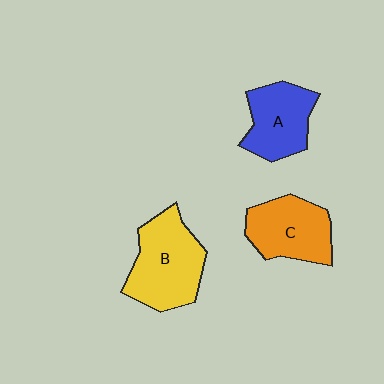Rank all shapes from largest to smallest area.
From largest to smallest: B (yellow), C (orange), A (blue).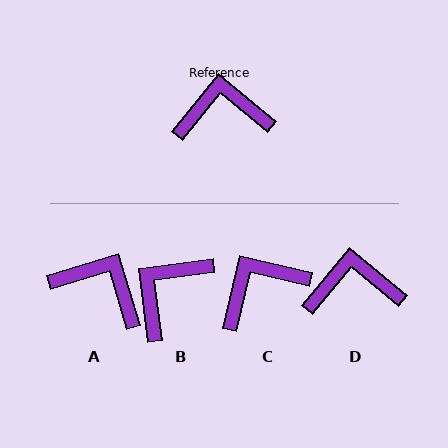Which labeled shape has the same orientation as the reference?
D.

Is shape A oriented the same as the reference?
No, it is off by about 34 degrees.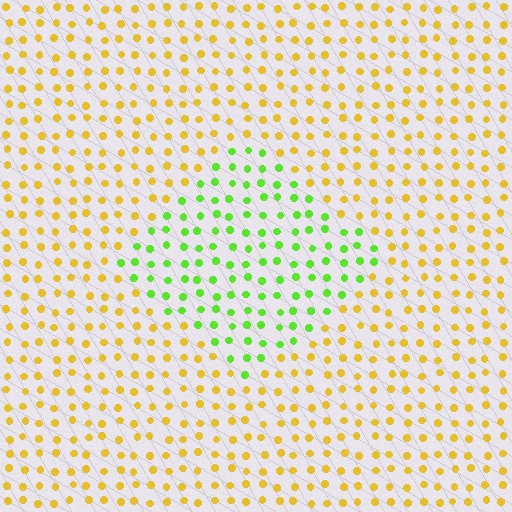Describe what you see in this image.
The image is filled with small yellow elements in a uniform arrangement. A diamond-shaped region is visible where the elements are tinted to a slightly different hue, forming a subtle color boundary.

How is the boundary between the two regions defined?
The boundary is defined purely by a slight shift in hue (about 58 degrees). Spacing, size, and orientation are identical on both sides.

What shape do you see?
I see a diamond.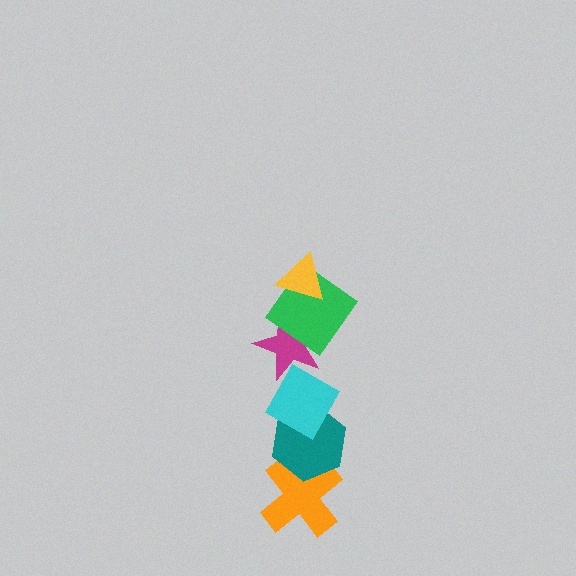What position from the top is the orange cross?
The orange cross is 6th from the top.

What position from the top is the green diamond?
The green diamond is 2nd from the top.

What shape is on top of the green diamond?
The yellow triangle is on top of the green diamond.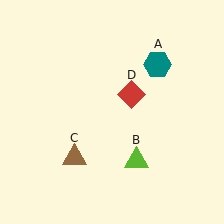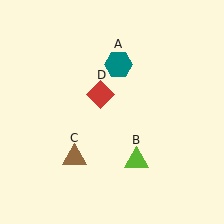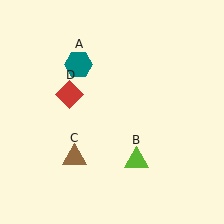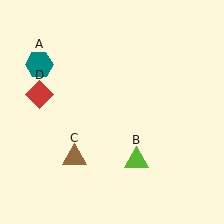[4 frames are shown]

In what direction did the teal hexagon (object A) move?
The teal hexagon (object A) moved left.